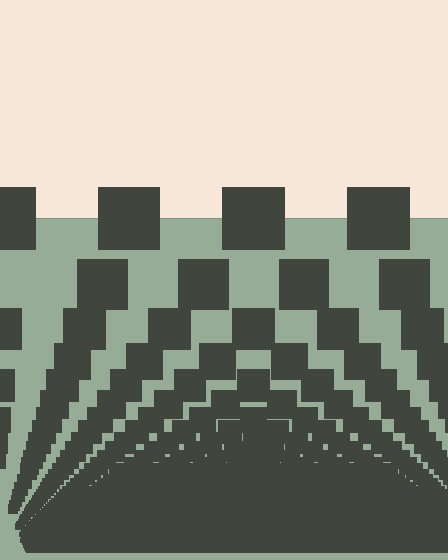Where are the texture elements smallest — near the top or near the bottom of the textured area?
Near the bottom.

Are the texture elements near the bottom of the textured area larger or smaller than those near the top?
Smaller. The gradient is inverted — elements near the bottom are smaller and denser.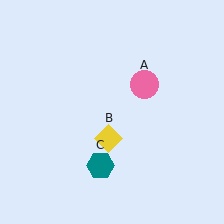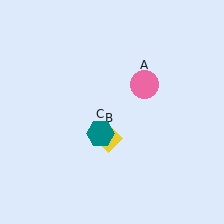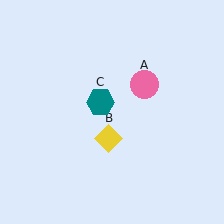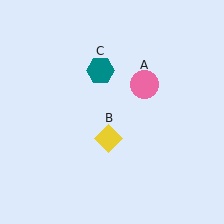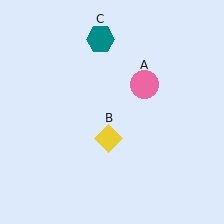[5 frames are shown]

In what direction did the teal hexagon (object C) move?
The teal hexagon (object C) moved up.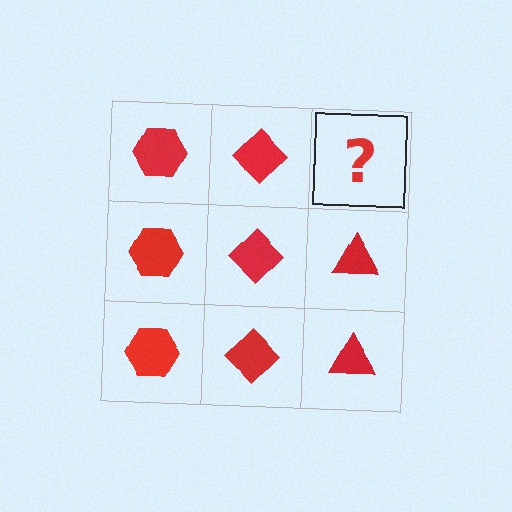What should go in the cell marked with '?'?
The missing cell should contain a red triangle.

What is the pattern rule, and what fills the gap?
The rule is that each column has a consistent shape. The gap should be filled with a red triangle.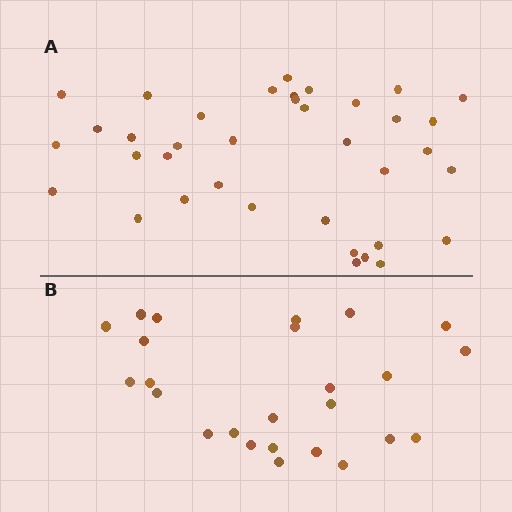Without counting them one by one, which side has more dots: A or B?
Region A (the top region) has more dots.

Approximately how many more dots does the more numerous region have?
Region A has roughly 12 or so more dots than region B.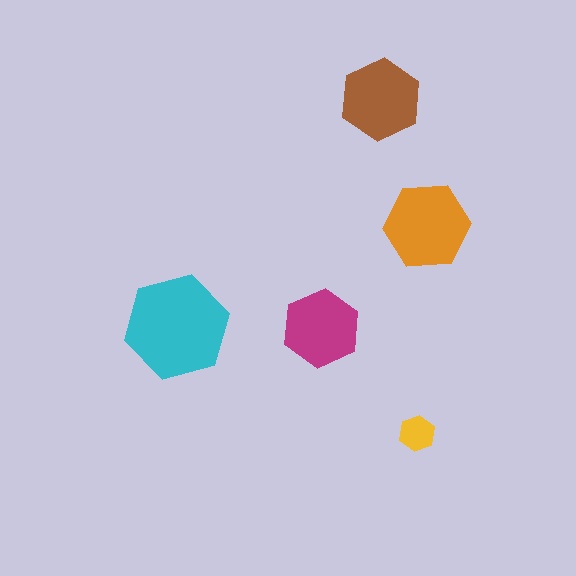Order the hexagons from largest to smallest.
the cyan one, the orange one, the brown one, the magenta one, the yellow one.